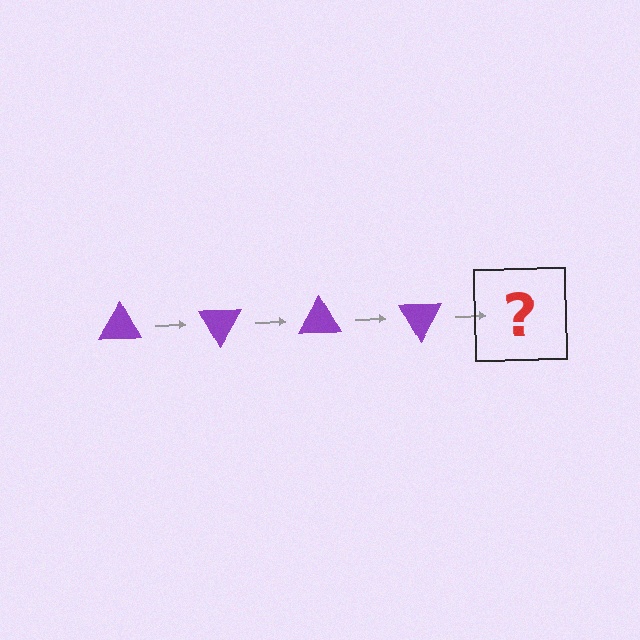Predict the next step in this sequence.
The next step is a purple triangle rotated 240 degrees.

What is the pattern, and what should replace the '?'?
The pattern is that the triangle rotates 60 degrees each step. The '?' should be a purple triangle rotated 240 degrees.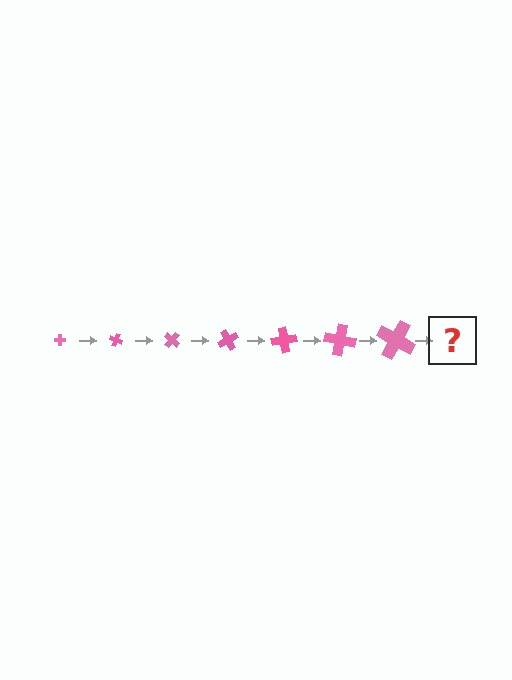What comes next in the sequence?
The next element should be a cross, larger than the previous one and rotated 140 degrees from the start.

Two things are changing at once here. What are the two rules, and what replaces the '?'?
The two rules are that the cross grows larger each step and it rotates 20 degrees each step. The '?' should be a cross, larger than the previous one and rotated 140 degrees from the start.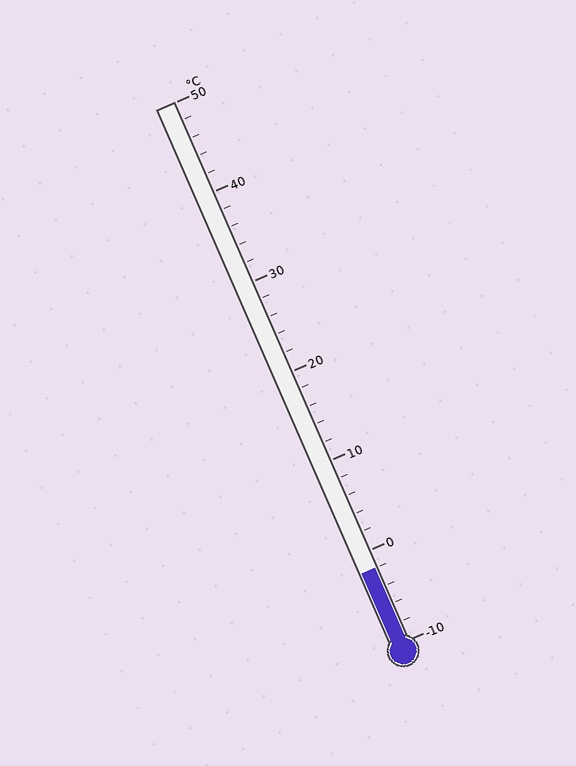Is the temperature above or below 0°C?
The temperature is below 0°C.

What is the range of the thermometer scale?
The thermometer scale ranges from -10°C to 50°C.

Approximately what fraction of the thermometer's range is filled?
The thermometer is filled to approximately 15% of its range.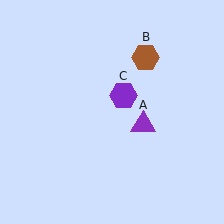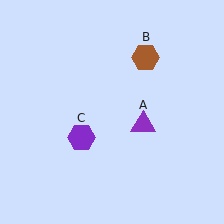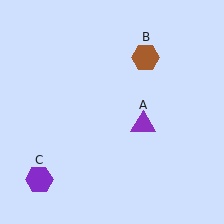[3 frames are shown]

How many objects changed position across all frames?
1 object changed position: purple hexagon (object C).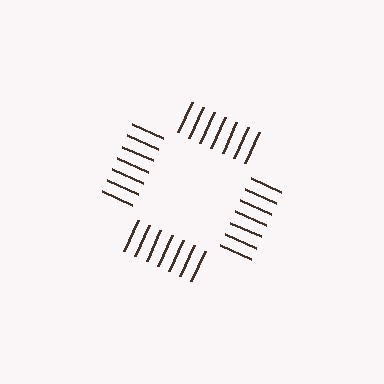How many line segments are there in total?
28 — 7 along each of the 4 edges.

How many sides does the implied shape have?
4 sides — the line-ends trace a square.